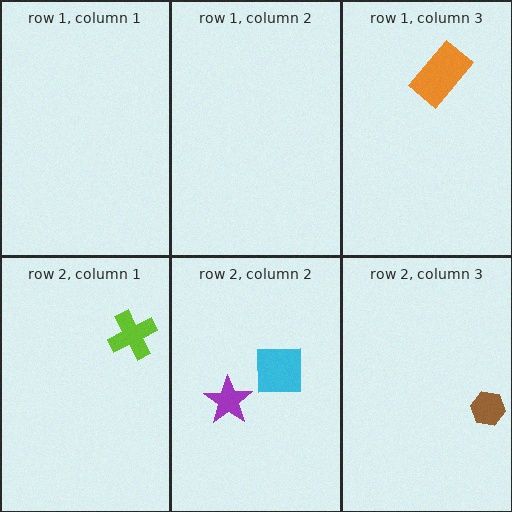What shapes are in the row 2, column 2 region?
The purple star, the cyan square.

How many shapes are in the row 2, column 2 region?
2.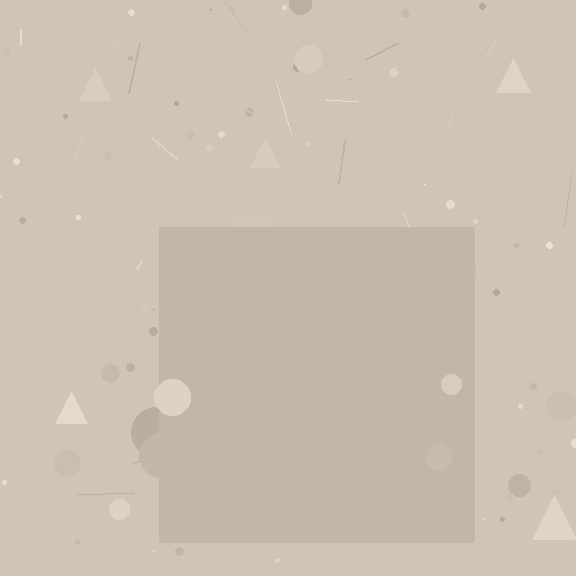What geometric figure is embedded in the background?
A square is embedded in the background.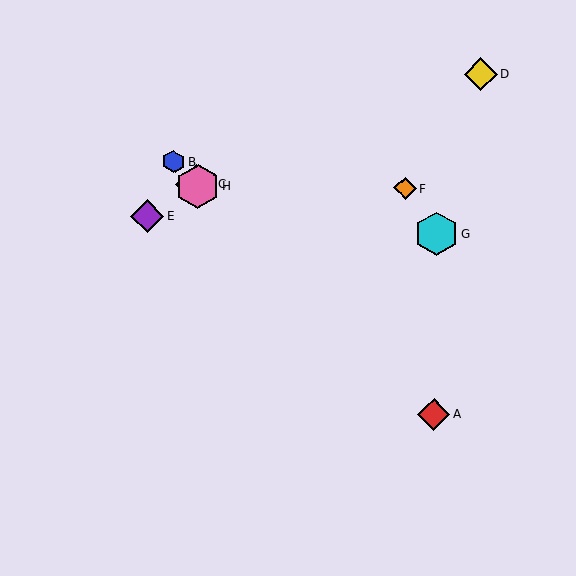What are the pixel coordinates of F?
Object F is at (406, 188).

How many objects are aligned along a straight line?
4 objects (A, B, C, H) are aligned along a straight line.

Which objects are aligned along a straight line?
Objects A, B, C, H are aligned along a straight line.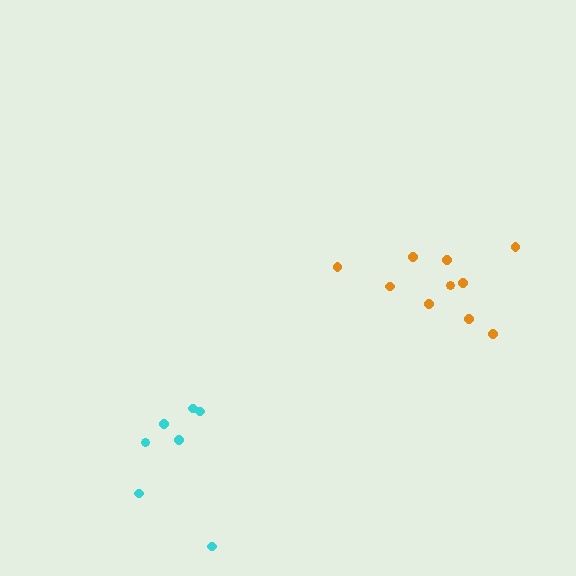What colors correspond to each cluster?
The clusters are colored: cyan, orange.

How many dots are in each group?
Group 1: 7 dots, Group 2: 10 dots (17 total).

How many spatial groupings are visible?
There are 2 spatial groupings.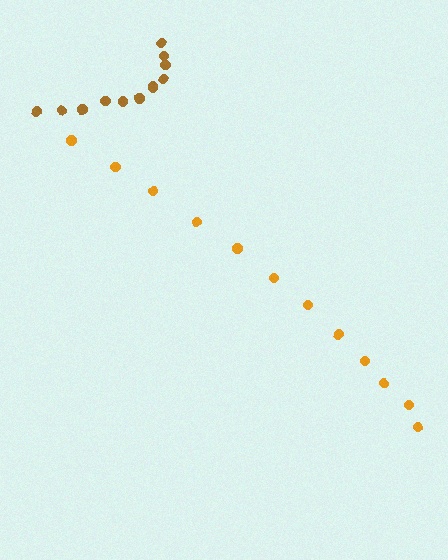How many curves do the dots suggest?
There are 2 distinct paths.